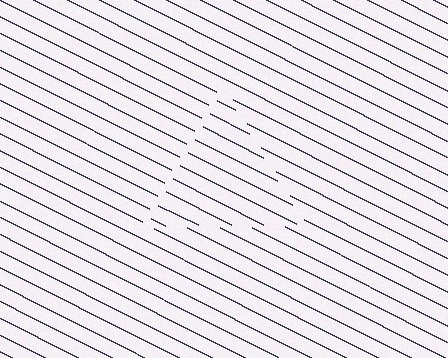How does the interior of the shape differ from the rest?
The interior of the shape contains the same grating, shifted by half a period — the contour is defined by the phase discontinuity where line-ends from the inner and outer gratings abut.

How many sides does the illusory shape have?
3 sides — the line-ends trace a triangle.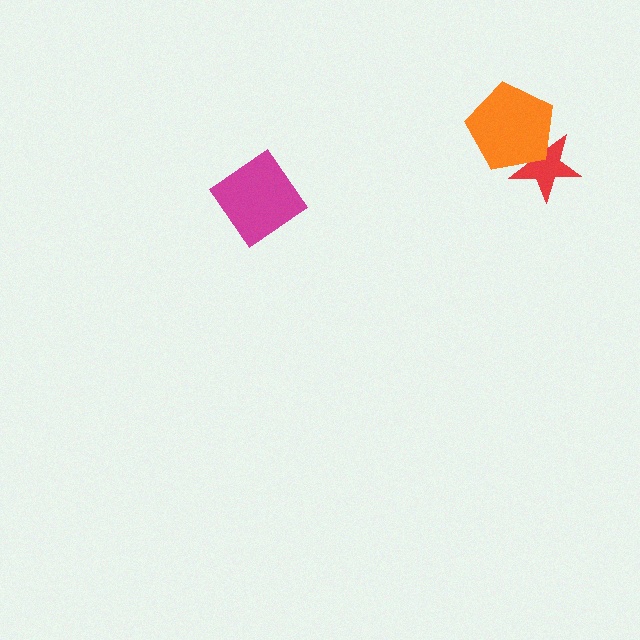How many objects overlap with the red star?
1 object overlaps with the red star.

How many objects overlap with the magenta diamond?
0 objects overlap with the magenta diamond.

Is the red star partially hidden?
Yes, it is partially covered by another shape.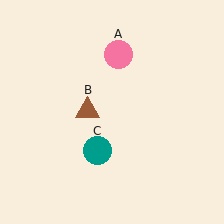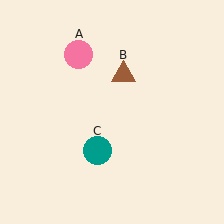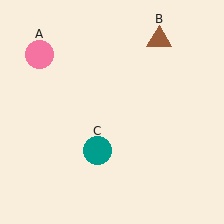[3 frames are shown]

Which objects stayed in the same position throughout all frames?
Teal circle (object C) remained stationary.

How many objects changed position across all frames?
2 objects changed position: pink circle (object A), brown triangle (object B).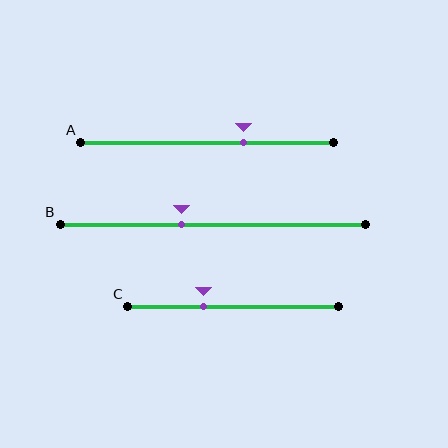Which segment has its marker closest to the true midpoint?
Segment B has its marker closest to the true midpoint.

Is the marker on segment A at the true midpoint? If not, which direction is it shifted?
No, the marker on segment A is shifted to the right by about 14% of the segment length.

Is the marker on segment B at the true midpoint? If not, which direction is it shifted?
No, the marker on segment B is shifted to the left by about 10% of the segment length.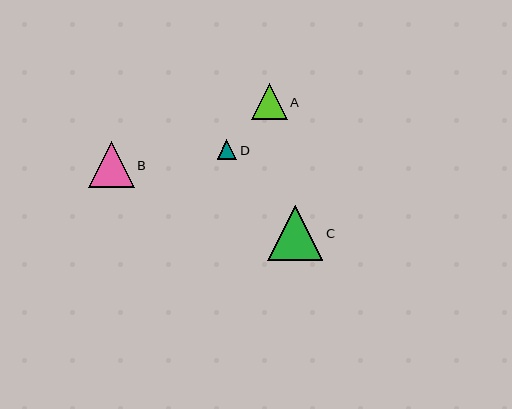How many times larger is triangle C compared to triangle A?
Triangle C is approximately 1.5 times the size of triangle A.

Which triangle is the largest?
Triangle C is the largest with a size of approximately 55 pixels.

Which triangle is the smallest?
Triangle D is the smallest with a size of approximately 19 pixels.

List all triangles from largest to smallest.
From largest to smallest: C, B, A, D.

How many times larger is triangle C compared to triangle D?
Triangle C is approximately 2.9 times the size of triangle D.